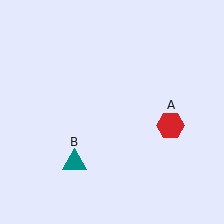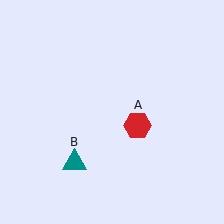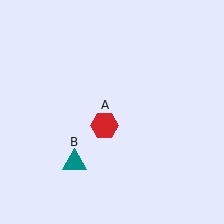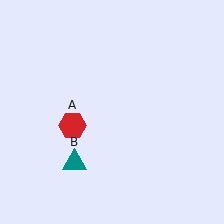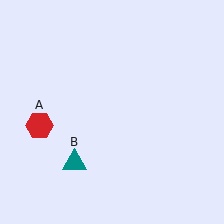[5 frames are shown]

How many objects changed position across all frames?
1 object changed position: red hexagon (object A).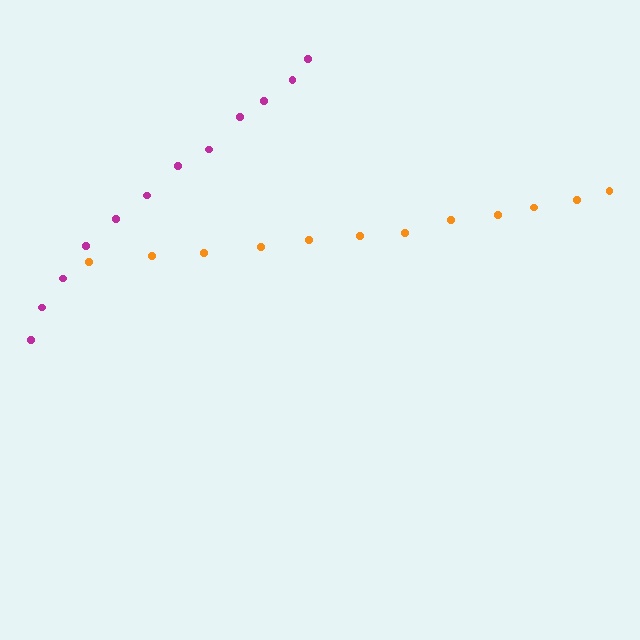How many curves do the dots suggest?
There are 2 distinct paths.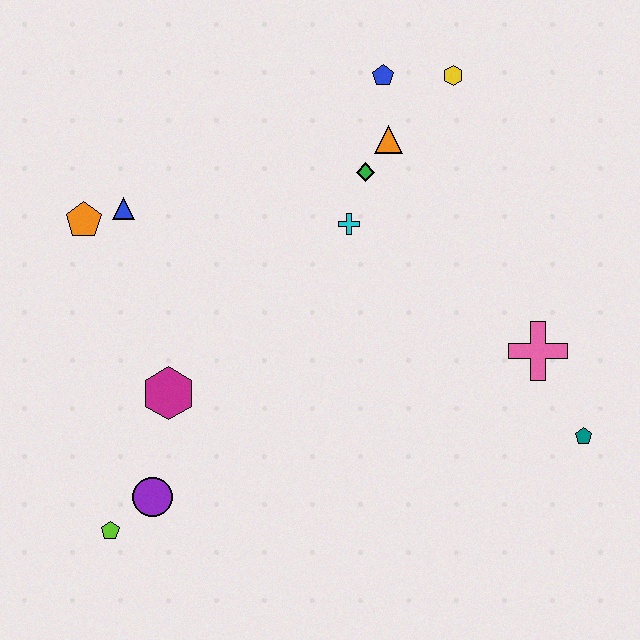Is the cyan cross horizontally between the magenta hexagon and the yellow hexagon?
Yes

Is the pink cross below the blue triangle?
Yes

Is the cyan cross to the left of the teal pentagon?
Yes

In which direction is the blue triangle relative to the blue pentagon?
The blue triangle is to the left of the blue pentagon.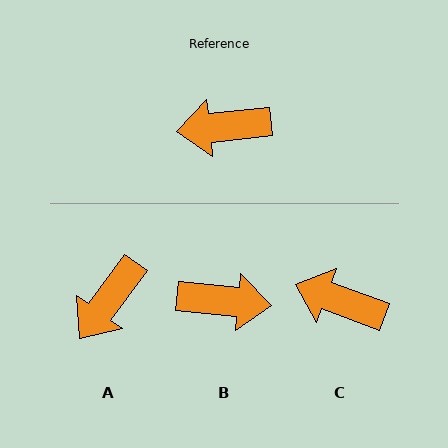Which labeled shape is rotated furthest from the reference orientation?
B, about 168 degrees away.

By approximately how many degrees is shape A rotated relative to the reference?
Approximately 47 degrees counter-clockwise.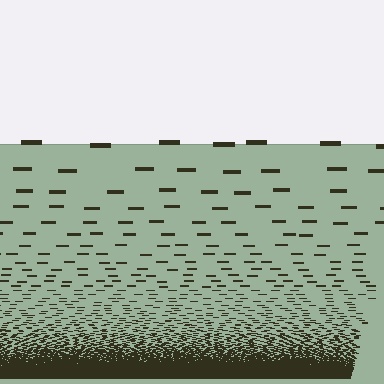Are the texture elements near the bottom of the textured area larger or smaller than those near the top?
Smaller. The gradient is inverted — elements near the bottom are smaller and denser.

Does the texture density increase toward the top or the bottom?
Density increases toward the bottom.